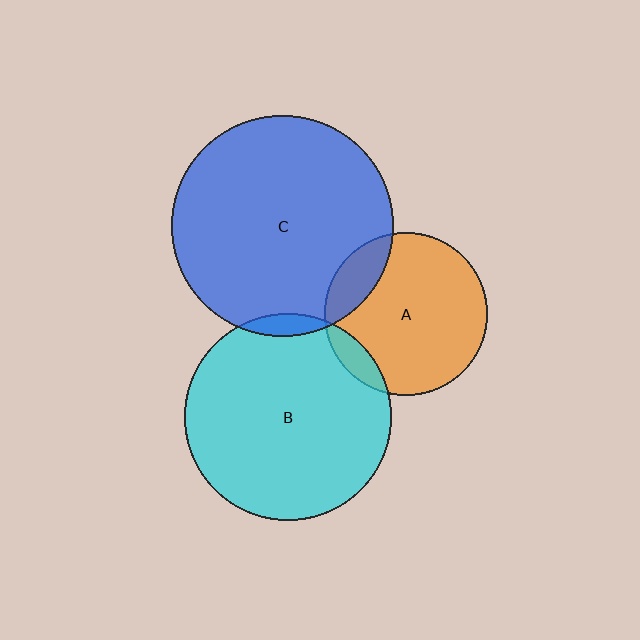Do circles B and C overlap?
Yes.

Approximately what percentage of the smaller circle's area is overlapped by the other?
Approximately 5%.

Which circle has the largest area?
Circle C (blue).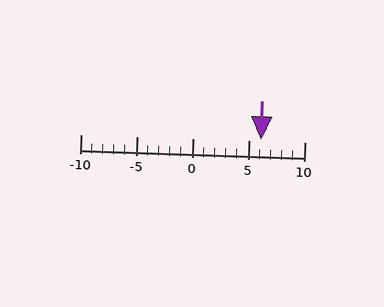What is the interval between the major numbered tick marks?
The major tick marks are spaced 5 units apart.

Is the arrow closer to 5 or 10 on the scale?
The arrow is closer to 5.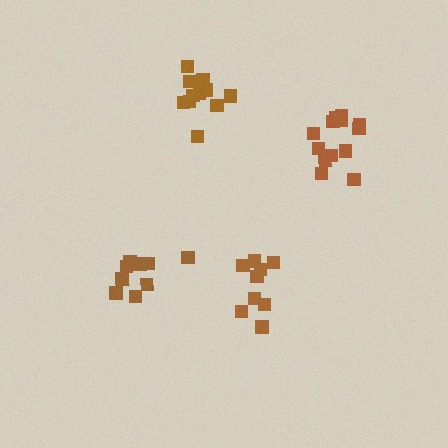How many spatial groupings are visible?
There are 4 spatial groupings.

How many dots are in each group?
Group 1: 9 dots, Group 2: 11 dots, Group 3: 13 dots, Group 4: 9 dots (42 total).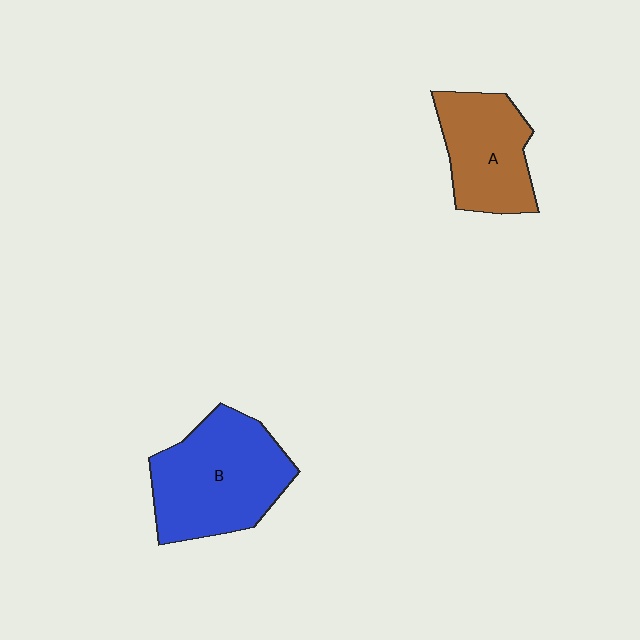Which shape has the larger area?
Shape B (blue).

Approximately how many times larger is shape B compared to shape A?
Approximately 1.4 times.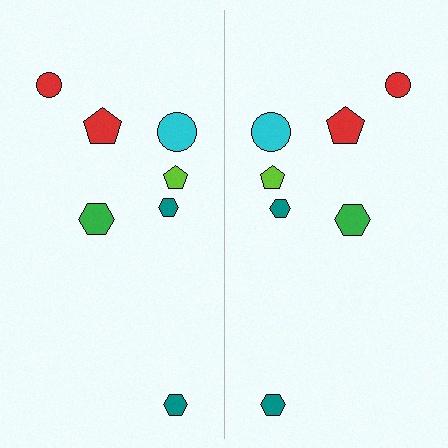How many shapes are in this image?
There are 14 shapes in this image.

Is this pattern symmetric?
Yes, this pattern has bilateral (reflection) symmetry.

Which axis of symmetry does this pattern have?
The pattern has a vertical axis of symmetry running through the center of the image.